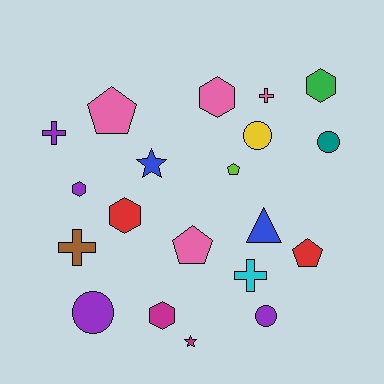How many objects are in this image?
There are 20 objects.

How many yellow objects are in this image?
There is 1 yellow object.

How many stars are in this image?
There are 2 stars.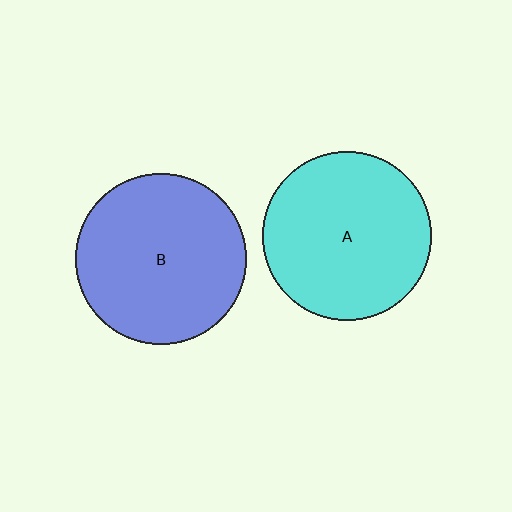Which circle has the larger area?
Circle B (blue).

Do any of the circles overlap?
No, none of the circles overlap.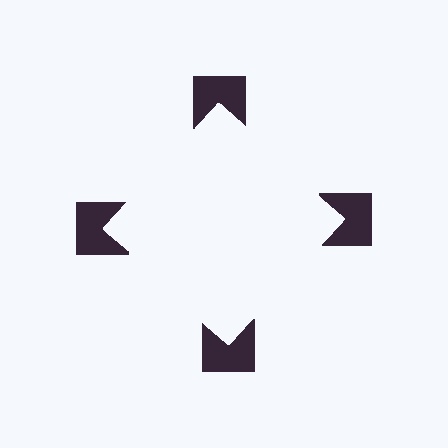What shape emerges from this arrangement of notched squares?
An illusory square — its edges are inferred from the aligned wedge cuts in the notched squares, not physically drawn.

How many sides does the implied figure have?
4 sides.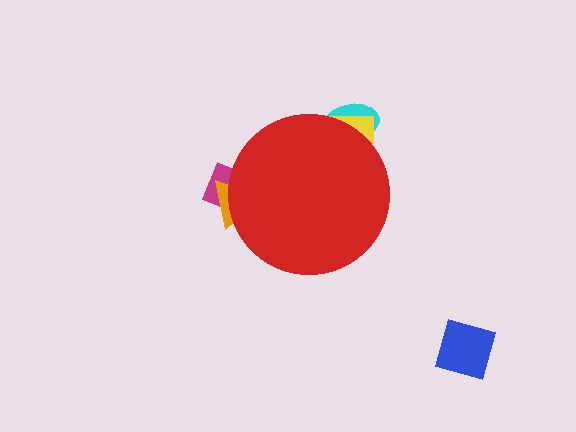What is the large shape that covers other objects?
A red circle.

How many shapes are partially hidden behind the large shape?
4 shapes are partially hidden.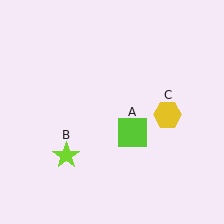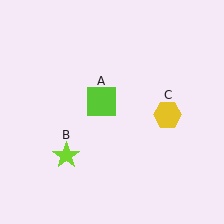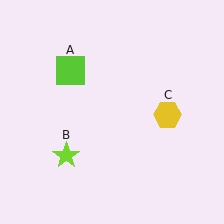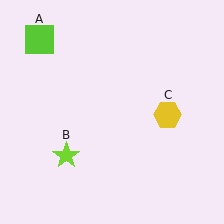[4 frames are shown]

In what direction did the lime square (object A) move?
The lime square (object A) moved up and to the left.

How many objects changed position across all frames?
1 object changed position: lime square (object A).